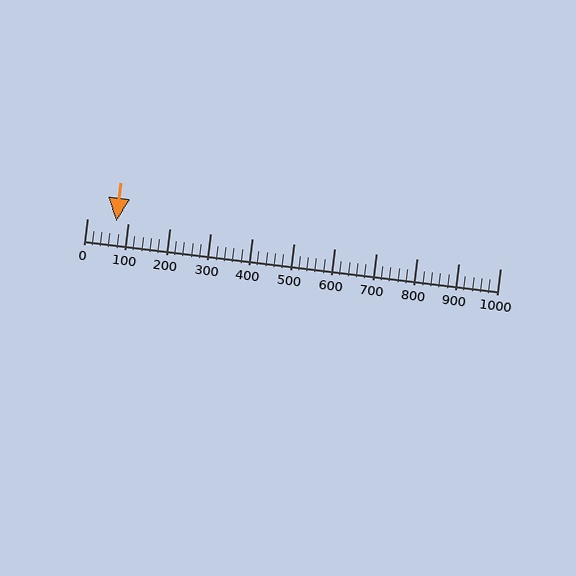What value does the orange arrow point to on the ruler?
The orange arrow points to approximately 72.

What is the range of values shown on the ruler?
The ruler shows values from 0 to 1000.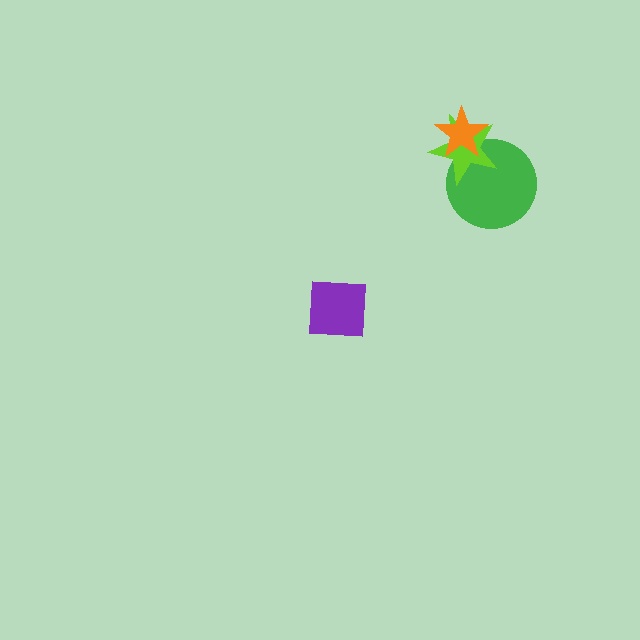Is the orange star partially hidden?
No, no other shape covers it.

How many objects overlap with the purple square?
0 objects overlap with the purple square.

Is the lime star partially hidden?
Yes, it is partially covered by another shape.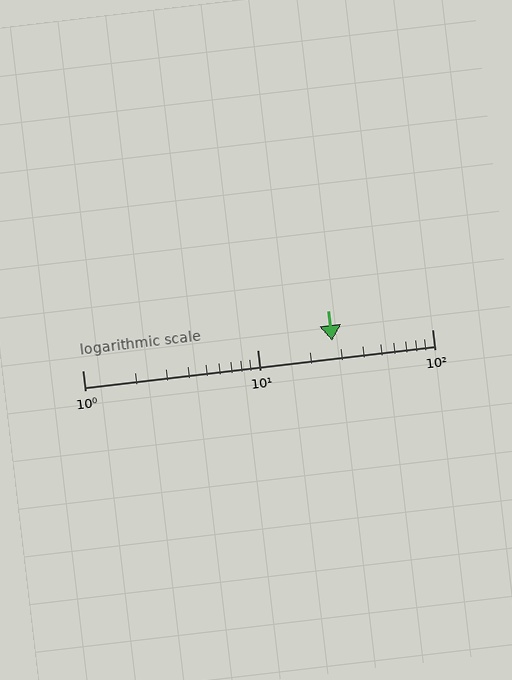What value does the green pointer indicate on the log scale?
The pointer indicates approximately 27.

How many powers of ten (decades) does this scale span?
The scale spans 2 decades, from 1 to 100.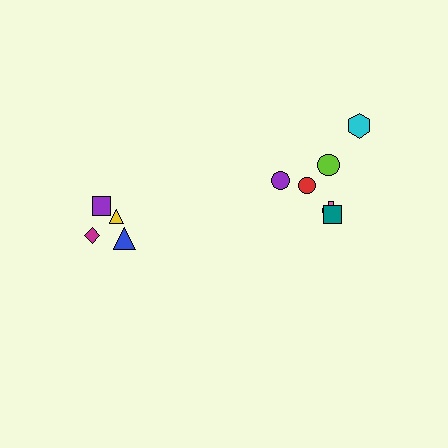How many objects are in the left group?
There are 4 objects.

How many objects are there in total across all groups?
There are 10 objects.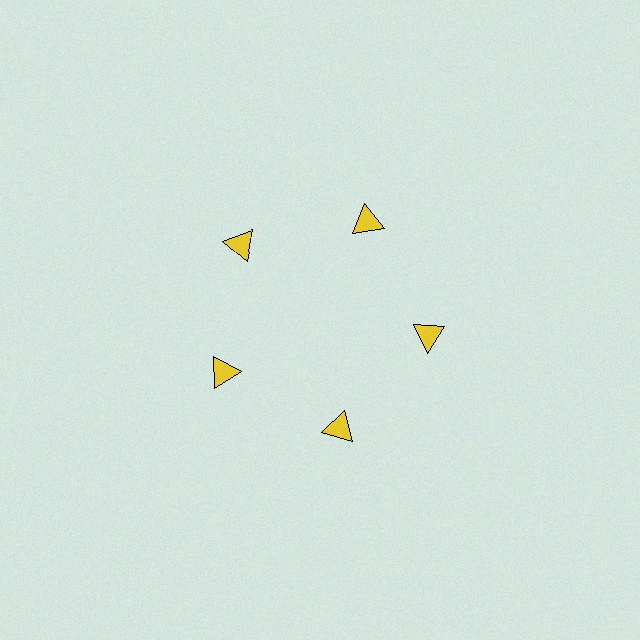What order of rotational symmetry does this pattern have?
This pattern has 5-fold rotational symmetry.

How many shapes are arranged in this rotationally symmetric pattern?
There are 5 shapes, arranged in 5 groups of 1.